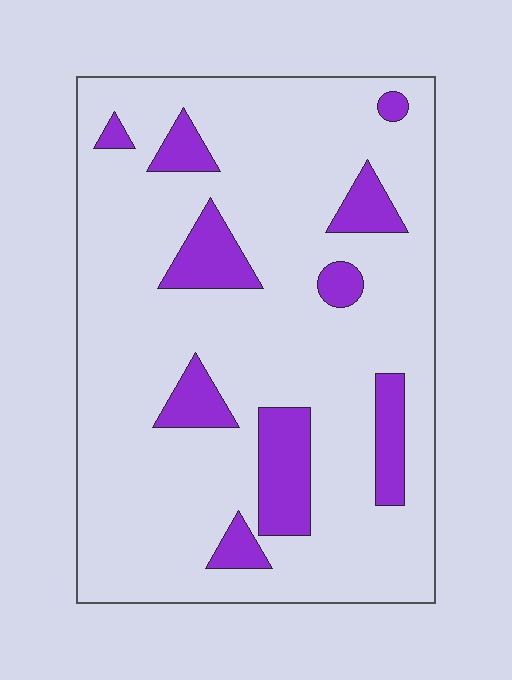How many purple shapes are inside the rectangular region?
10.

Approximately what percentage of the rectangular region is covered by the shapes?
Approximately 15%.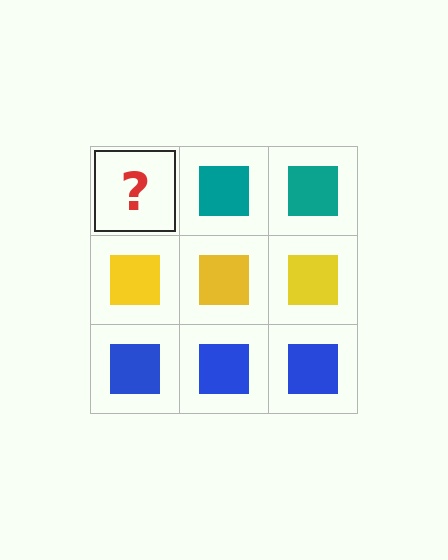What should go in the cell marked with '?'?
The missing cell should contain a teal square.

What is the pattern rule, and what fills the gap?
The rule is that each row has a consistent color. The gap should be filled with a teal square.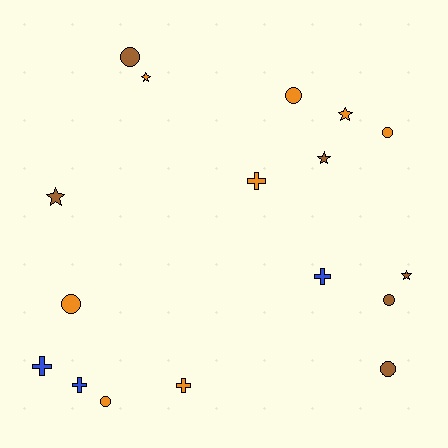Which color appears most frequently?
Orange, with 8 objects.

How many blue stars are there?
There are no blue stars.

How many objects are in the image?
There are 17 objects.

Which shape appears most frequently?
Circle, with 7 objects.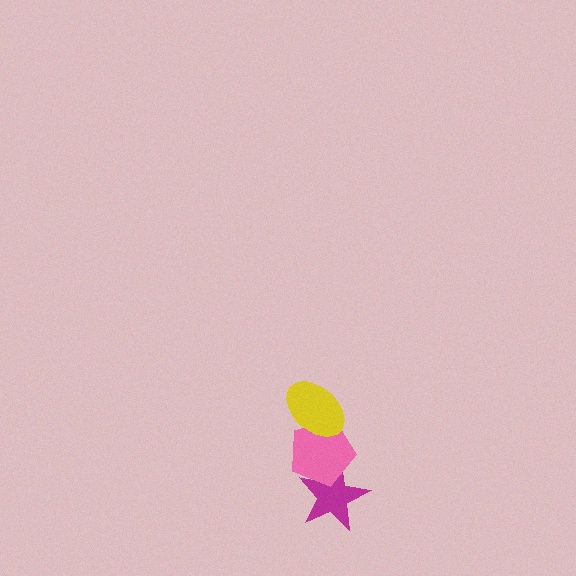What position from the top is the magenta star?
The magenta star is 3rd from the top.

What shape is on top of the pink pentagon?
The yellow ellipse is on top of the pink pentagon.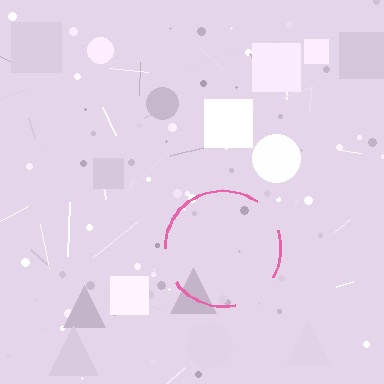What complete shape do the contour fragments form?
The contour fragments form a circle.